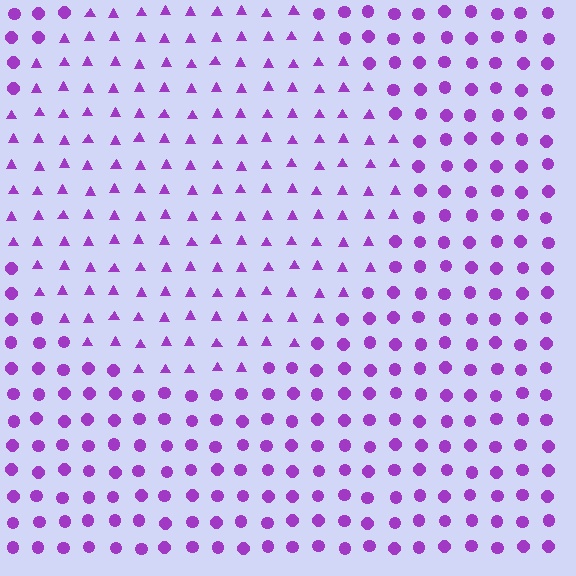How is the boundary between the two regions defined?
The boundary is defined by a change in element shape: triangles inside vs. circles outside. All elements share the same color and spacing.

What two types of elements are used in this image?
The image uses triangles inside the circle region and circles outside it.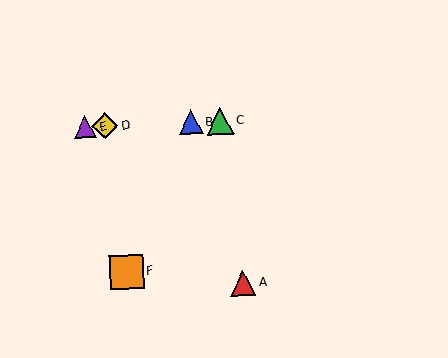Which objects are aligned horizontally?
Objects B, C, D, E are aligned horizontally.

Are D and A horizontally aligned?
No, D is at y≈126 and A is at y≈283.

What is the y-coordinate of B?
Object B is at y≈122.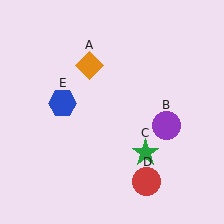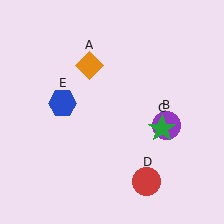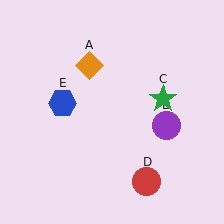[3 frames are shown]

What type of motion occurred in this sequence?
The green star (object C) rotated counterclockwise around the center of the scene.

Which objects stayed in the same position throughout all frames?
Orange diamond (object A) and purple circle (object B) and red circle (object D) and blue hexagon (object E) remained stationary.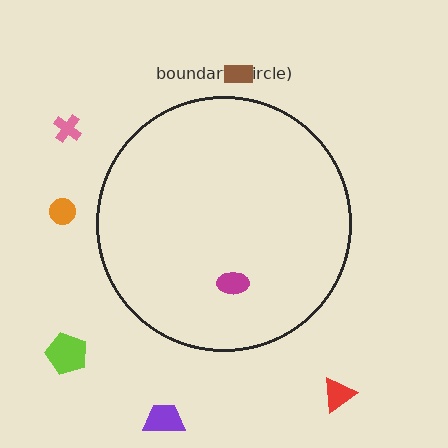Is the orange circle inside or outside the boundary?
Outside.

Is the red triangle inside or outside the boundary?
Outside.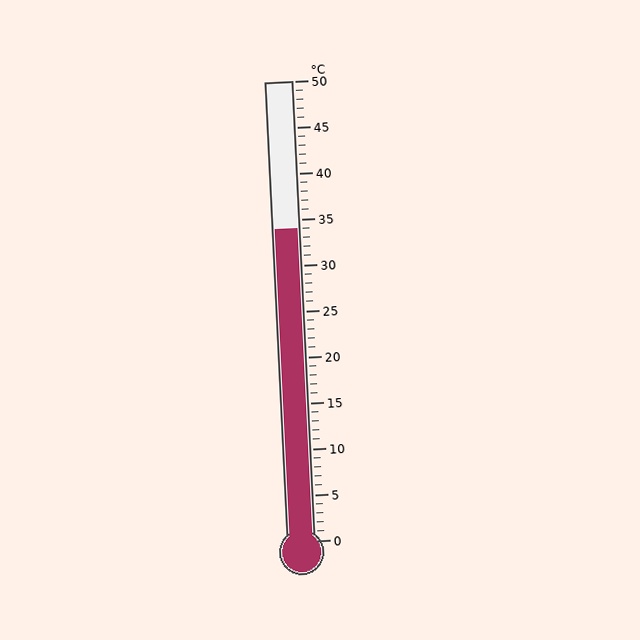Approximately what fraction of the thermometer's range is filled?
The thermometer is filled to approximately 70% of its range.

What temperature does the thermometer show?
The thermometer shows approximately 34°C.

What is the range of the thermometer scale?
The thermometer scale ranges from 0°C to 50°C.